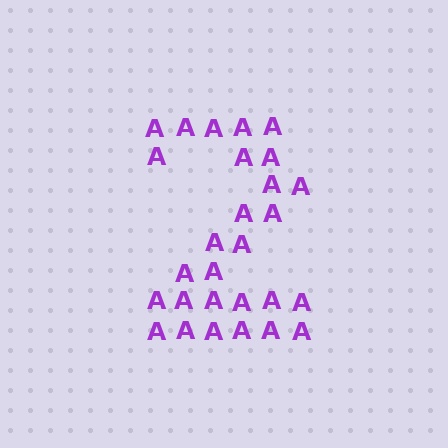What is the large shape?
The large shape is the digit 2.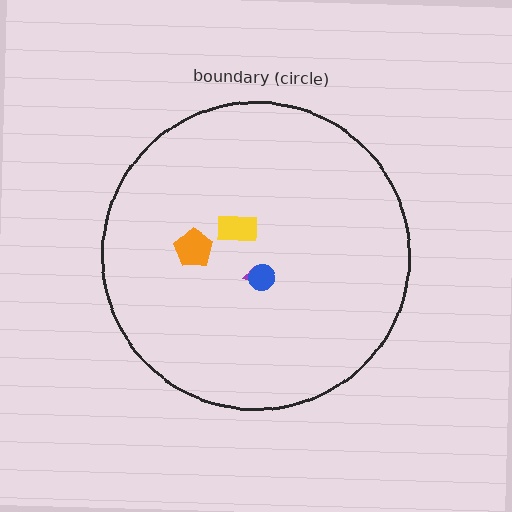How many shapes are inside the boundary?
4 inside, 0 outside.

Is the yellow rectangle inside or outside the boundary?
Inside.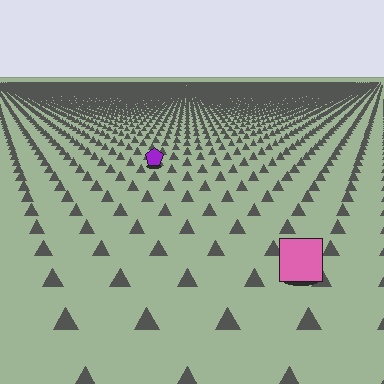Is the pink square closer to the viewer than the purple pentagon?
Yes. The pink square is closer — you can tell from the texture gradient: the ground texture is coarser near it.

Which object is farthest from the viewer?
The purple pentagon is farthest from the viewer. It appears smaller and the ground texture around it is denser.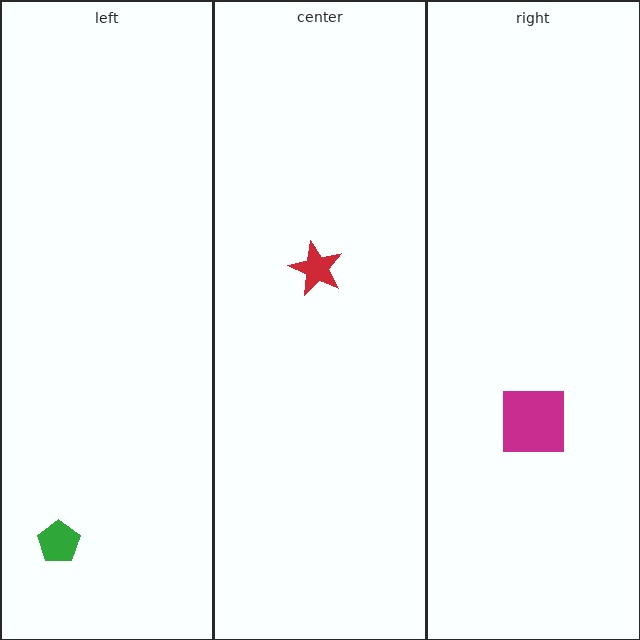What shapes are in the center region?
The red star.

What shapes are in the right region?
The magenta square.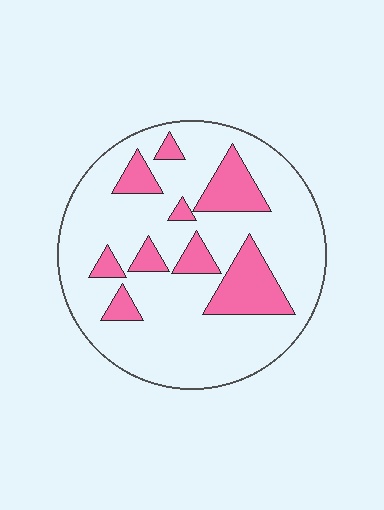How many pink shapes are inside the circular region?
9.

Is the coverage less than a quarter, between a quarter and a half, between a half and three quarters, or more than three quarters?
Less than a quarter.